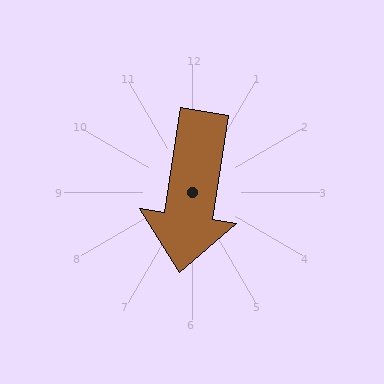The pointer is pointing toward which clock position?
Roughly 6 o'clock.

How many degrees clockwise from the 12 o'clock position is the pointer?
Approximately 189 degrees.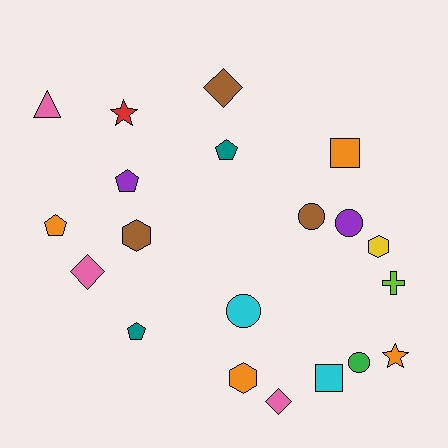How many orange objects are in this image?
There are 4 orange objects.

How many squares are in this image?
There are 2 squares.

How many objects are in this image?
There are 20 objects.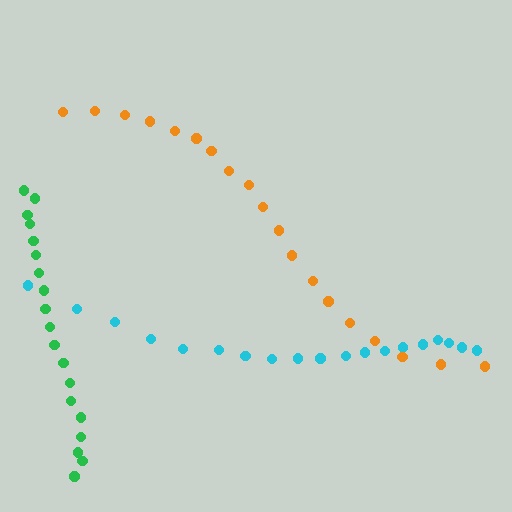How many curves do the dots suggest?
There are 3 distinct paths.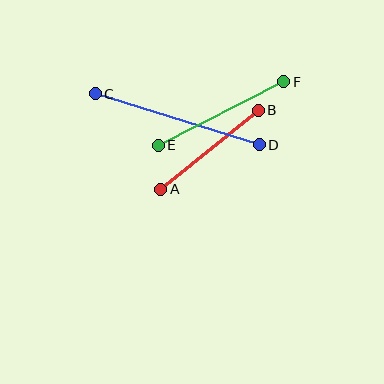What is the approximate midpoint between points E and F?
The midpoint is at approximately (221, 113) pixels.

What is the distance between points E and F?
The distance is approximately 141 pixels.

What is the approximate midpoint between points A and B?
The midpoint is at approximately (210, 150) pixels.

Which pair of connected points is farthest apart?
Points C and D are farthest apart.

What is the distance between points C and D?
The distance is approximately 172 pixels.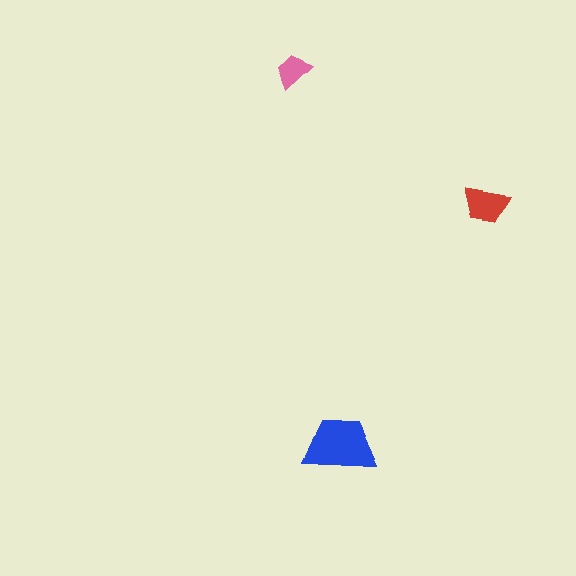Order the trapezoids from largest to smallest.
the blue one, the red one, the pink one.